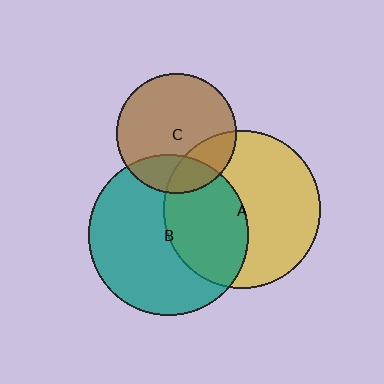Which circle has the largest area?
Circle B (teal).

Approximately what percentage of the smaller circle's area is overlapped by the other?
Approximately 20%.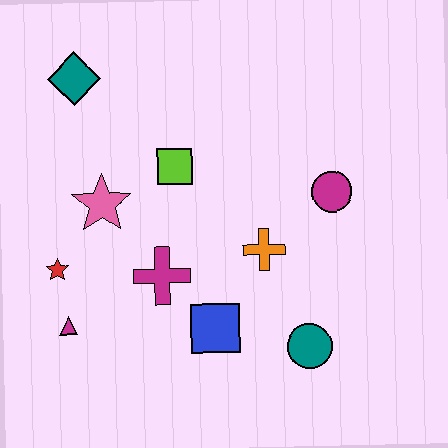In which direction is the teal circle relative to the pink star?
The teal circle is to the right of the pink star.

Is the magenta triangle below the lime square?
Yes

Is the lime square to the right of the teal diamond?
Yes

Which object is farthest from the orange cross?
The teal diamond is farthest from the orange cross.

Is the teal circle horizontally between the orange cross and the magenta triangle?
No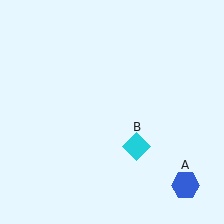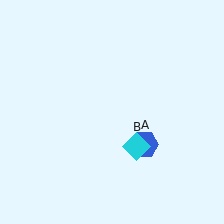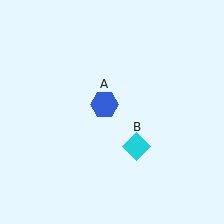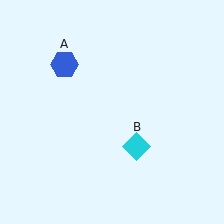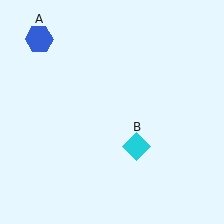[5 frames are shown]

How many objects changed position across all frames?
1 object changed position: blue hexagon (object A).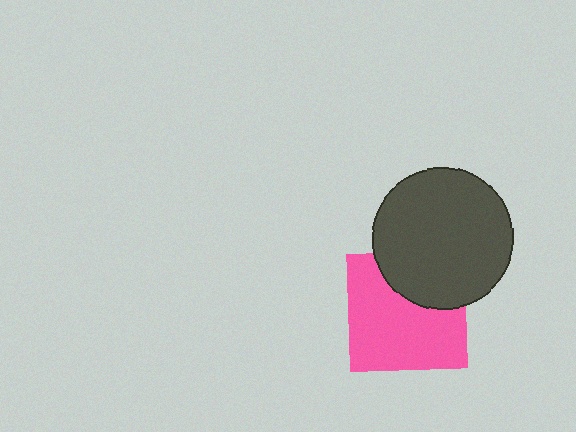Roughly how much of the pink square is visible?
Most of it is visible (roughly 68%).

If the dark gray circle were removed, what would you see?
You would see the complete pink square.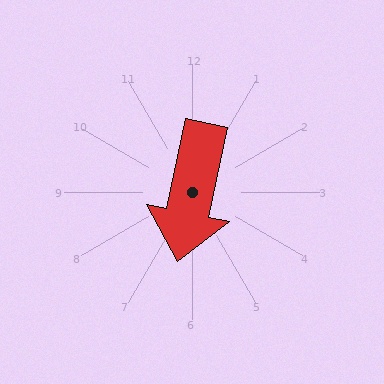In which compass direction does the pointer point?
South.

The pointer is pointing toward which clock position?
Roughly 6 o'clock.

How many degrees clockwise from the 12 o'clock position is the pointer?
Approximately 192 degrees.